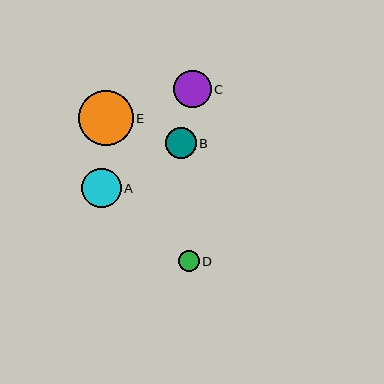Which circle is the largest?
Circle E is the largest with a size of approximately 55 pixels.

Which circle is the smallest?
Circle D is the smallest with a size of approximately 21 pixels.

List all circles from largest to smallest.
From largest to smallest: E, A, C, B, D.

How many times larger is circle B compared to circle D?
Circle B is approximately 1.5 times the size of circle D.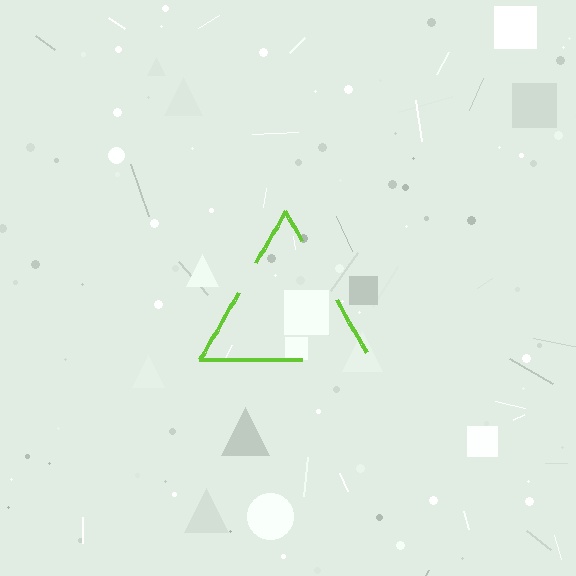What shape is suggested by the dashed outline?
The dashed outline suggests a triangle.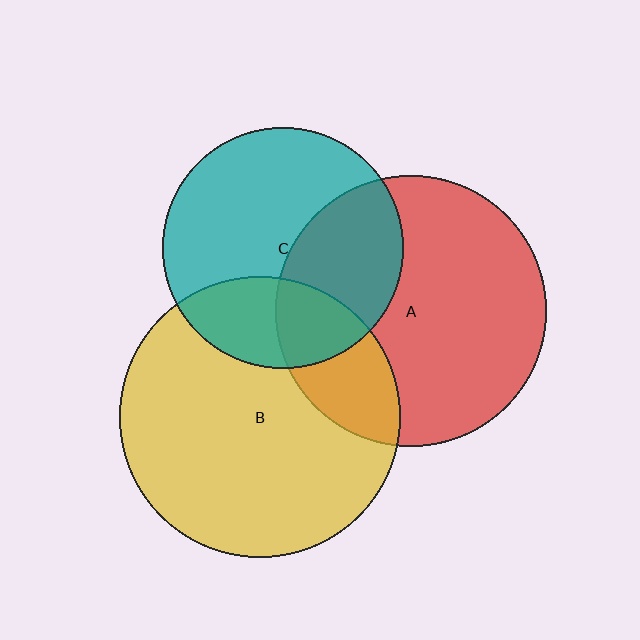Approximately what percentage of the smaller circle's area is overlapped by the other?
Approximately 25%.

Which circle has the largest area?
Circle B (yellow).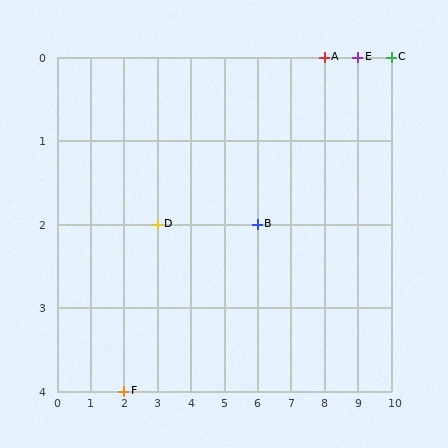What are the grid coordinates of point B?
Point B is at grid coordinates (6, 2).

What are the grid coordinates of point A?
Point A is at grid coordinates (8, 0).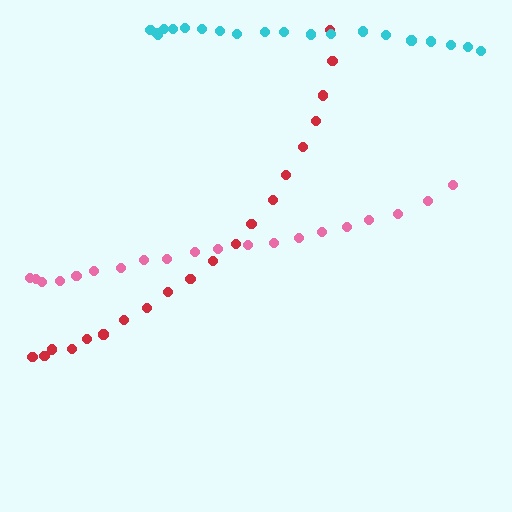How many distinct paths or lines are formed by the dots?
There are 3 distinct paths.